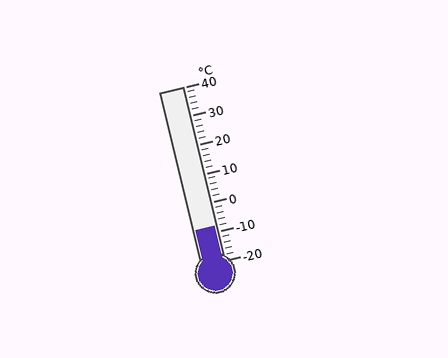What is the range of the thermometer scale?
The thermometer scale ranges from -20°C to 40°C.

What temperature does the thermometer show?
The thermometer shows approximately -8°C.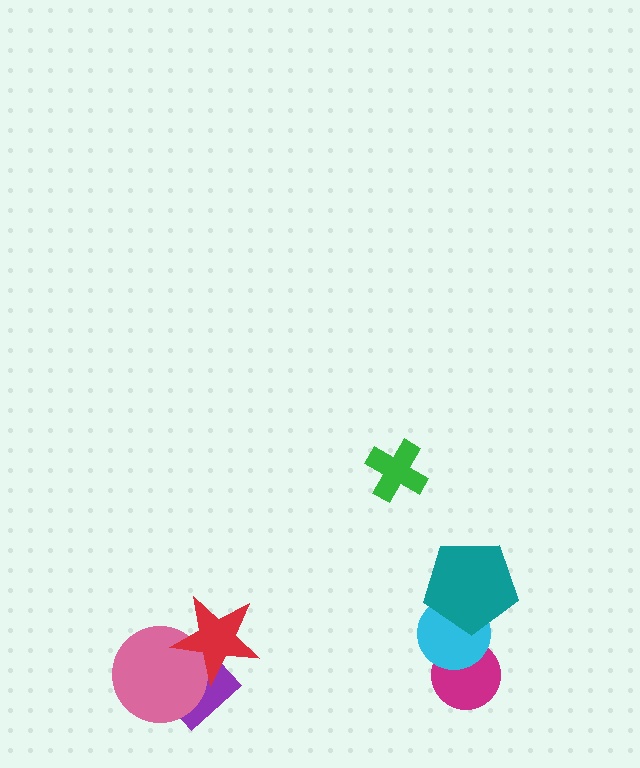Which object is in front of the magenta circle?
The cyan circle is in front of the magenta circle.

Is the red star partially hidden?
No, no other shape covers it.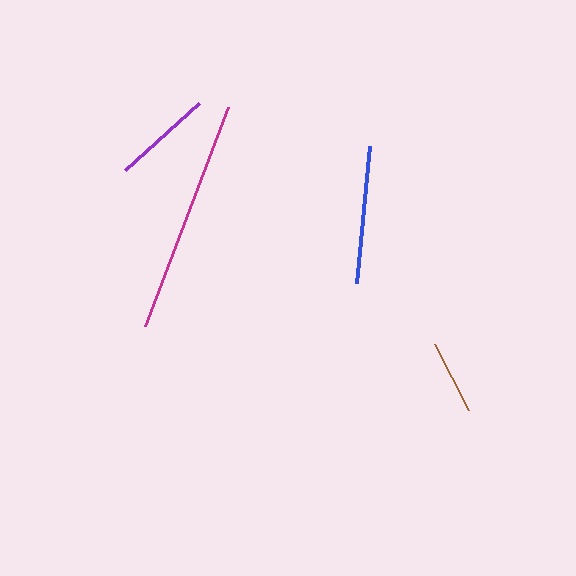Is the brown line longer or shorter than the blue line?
The blue line is longer than the brown line.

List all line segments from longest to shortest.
From longest to shortest: magenta, blue, purple, brown.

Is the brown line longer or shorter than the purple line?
The purple line is longer than the brown line.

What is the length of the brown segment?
The brown segment is approximately 74 pixels long.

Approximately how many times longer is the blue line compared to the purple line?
The blue line is approximately 1.4 times the length of the purple line.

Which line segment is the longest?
The magenta line is the longest at approximately 234 pixels.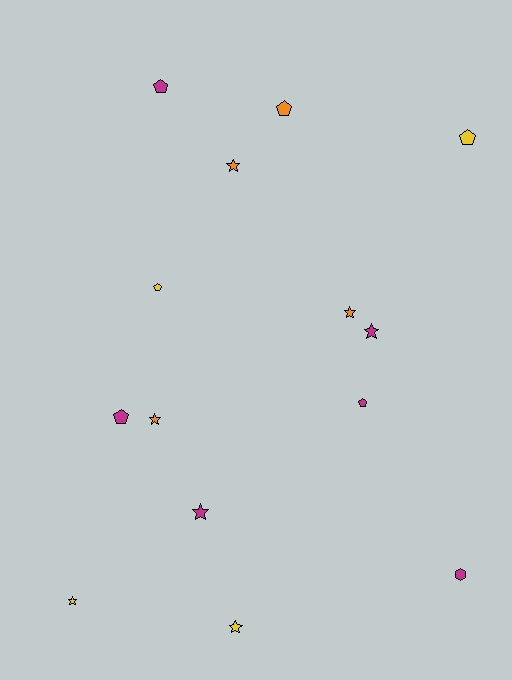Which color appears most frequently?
Magenta, with 6 objects.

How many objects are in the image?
There are 14 objects.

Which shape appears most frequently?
Star, with 7 objects.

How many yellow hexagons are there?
There are no yellow hexagons.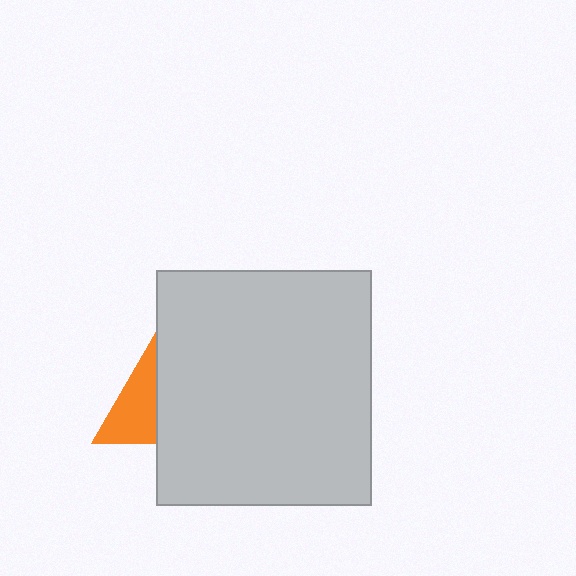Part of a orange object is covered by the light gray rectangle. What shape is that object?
It is a triangle.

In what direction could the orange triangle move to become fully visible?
The orange triangle could move left. That would shift it out from behind the light gray rectangle entirely.